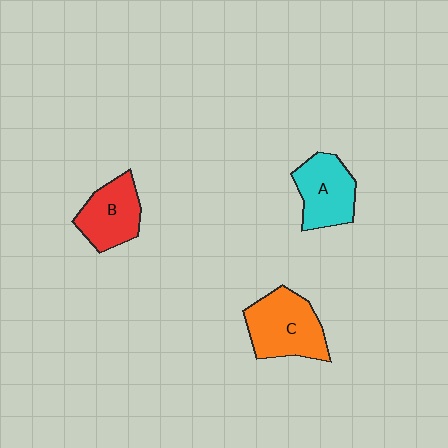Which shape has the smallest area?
Shape B (red).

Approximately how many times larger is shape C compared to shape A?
Approximately 1.2 times.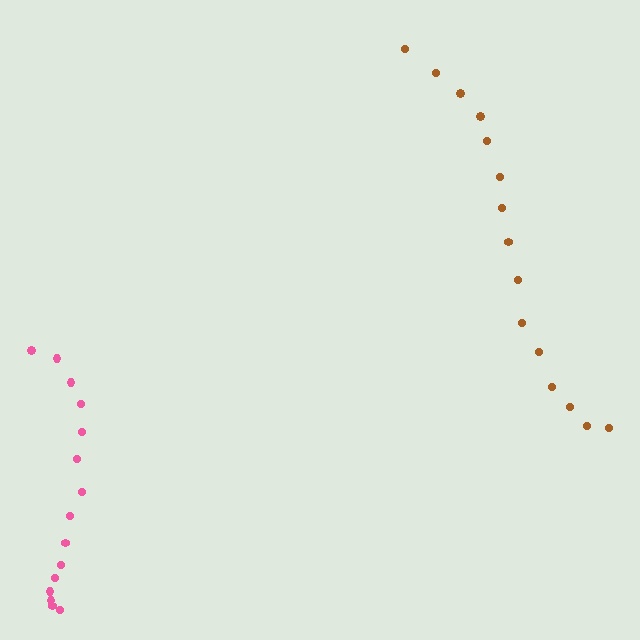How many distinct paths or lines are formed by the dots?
There are 2 distinct paths.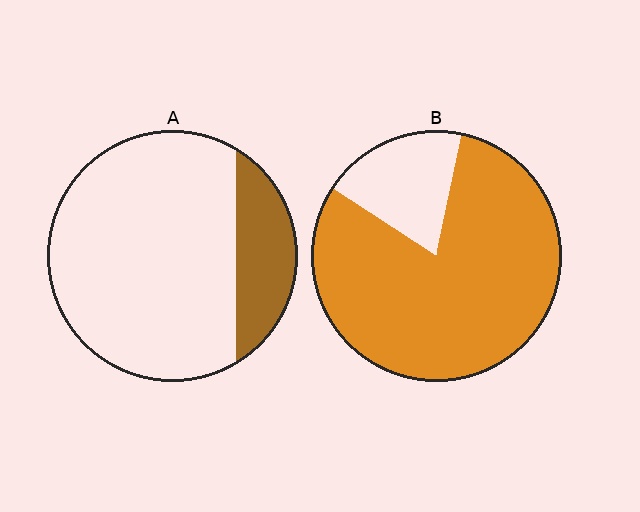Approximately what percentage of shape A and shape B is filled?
A is approximately 20% and B is approximately 80%.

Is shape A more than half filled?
No.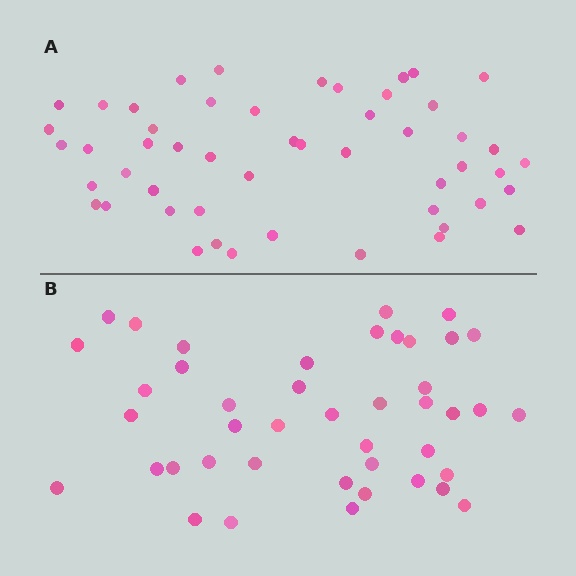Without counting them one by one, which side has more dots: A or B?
Region A (the top region) has more dots.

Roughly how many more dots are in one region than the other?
Region A has roughly 8 or so more dots than region B.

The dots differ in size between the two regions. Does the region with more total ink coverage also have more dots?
No. Region B has more total ink coverage because its dots are larger, but region A actually contains more individual dots. Total area can be misleading — the number of items is what matters here.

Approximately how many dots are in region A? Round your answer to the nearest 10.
About 50 dots. (The exact count is 51, which rounds to 50.)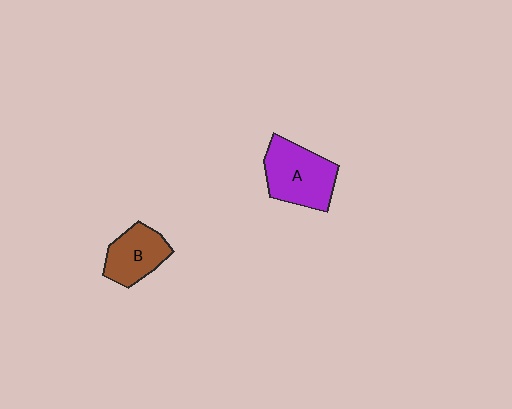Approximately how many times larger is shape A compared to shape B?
Approximately 1.4 times.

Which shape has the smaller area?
Shape B (brown).